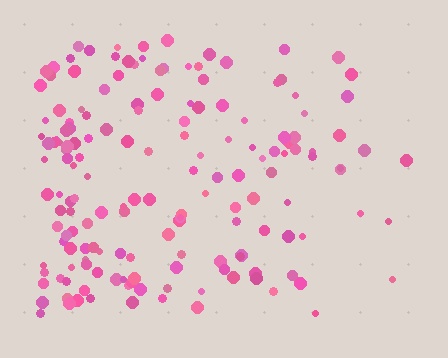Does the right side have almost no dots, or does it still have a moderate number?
Still a moderate number, just noticeably fewer than the left.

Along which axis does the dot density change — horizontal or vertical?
Horizontal.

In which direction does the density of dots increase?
From right to left, with the left side densest.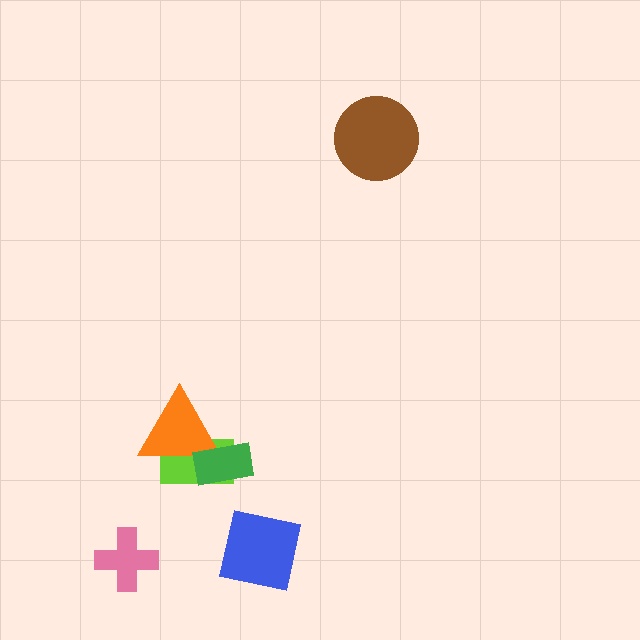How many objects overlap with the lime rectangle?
2 objects overlap with the lime rectangle.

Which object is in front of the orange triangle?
The green rectangle is in front of the orange triangle.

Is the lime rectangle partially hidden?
Yes, it is partially covered by another shape.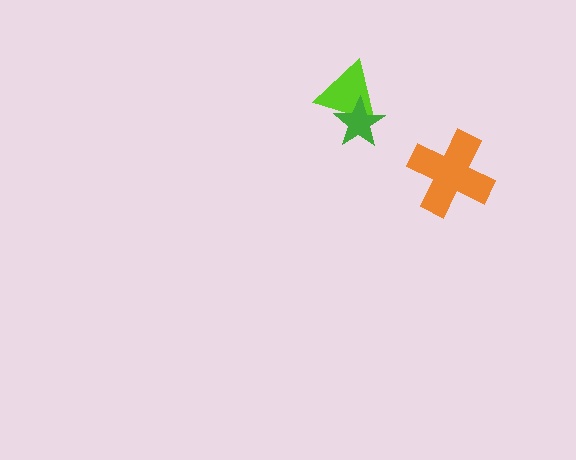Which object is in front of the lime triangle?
The green star is in front of the lime triangle.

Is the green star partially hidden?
No, no other shape covers it.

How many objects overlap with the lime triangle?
1 object overlaps with the lime triangle.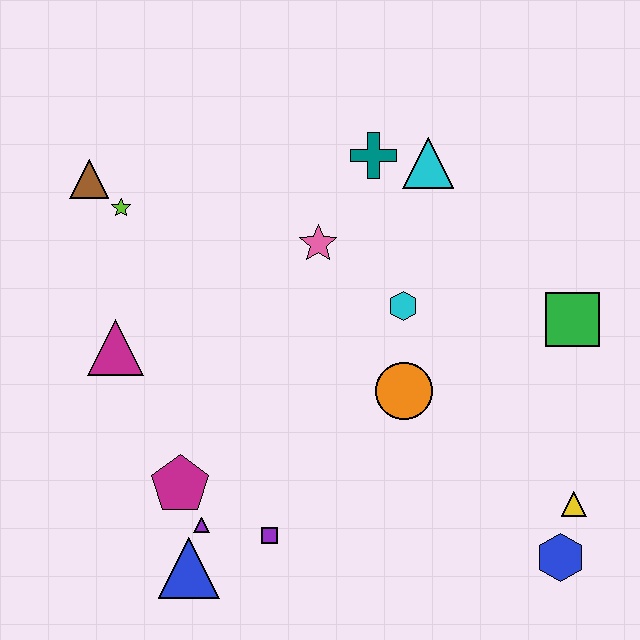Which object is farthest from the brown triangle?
The blue hexagon is farthest from the brown triangle.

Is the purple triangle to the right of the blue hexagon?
No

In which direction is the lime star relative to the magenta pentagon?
The lime star is above the magenta pentagon.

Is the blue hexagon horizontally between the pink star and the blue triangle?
No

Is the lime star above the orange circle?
Yes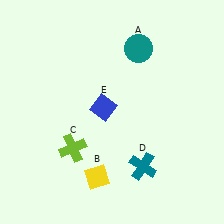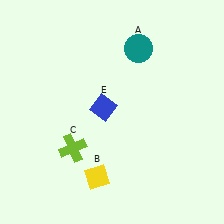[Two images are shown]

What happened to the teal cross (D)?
The teal cross (D) was removed in Image 2. It was in the bottom-right area of Image 1.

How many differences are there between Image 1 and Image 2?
There is 1 difference between the two images.